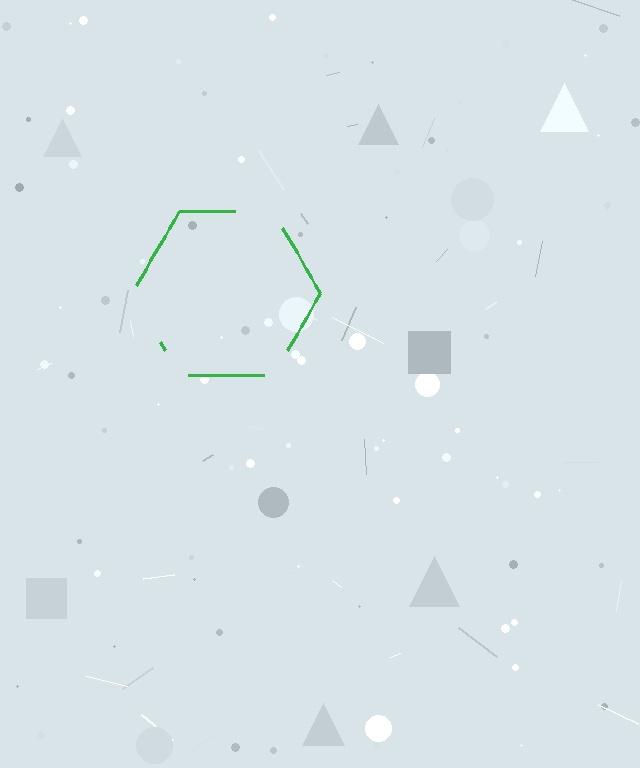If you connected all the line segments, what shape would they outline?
They would outline a hexagon.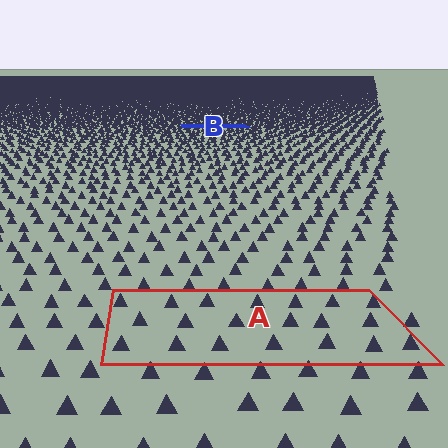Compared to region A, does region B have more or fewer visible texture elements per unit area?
Region B has more texture elements per unit area — they are packed more densely because it is farther away.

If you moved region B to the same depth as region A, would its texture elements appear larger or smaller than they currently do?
They would appear larger. At a closer depth, the same texture elements are projected at a bigger on-screen size.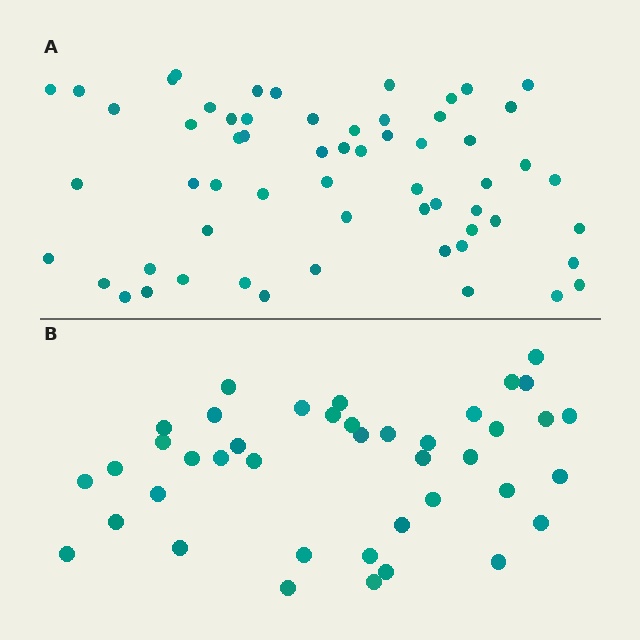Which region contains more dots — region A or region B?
Region A (the top region) has more dots.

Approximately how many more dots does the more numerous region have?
Region A has approximately 20 more dots than region B.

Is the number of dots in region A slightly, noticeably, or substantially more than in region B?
Region A has substantially more. The ratio is roughly 1.5 to 1.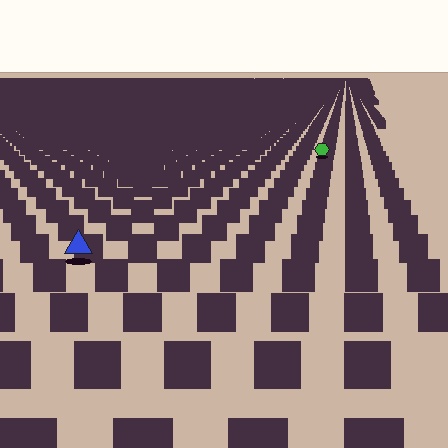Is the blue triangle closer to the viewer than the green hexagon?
Yes. The blue triangle is closer — you can tell from the texture gradient: the ground texture is coarser near it.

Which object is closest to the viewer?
The blue triangle is closest. The texture marks near it are larger and more spread out.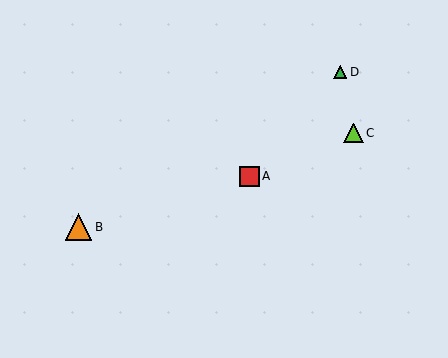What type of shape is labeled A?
Shape A is a red square.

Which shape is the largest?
The orange triangle (labeled B) is the largest.